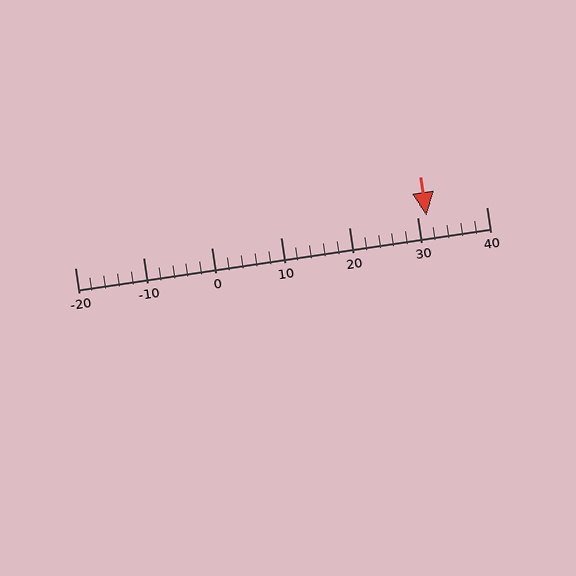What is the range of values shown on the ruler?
The ruler shows values from -20 to 40.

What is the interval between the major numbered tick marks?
The major tick marks are spaced 10 units apart.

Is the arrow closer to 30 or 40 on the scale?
The arrow is closer to 30.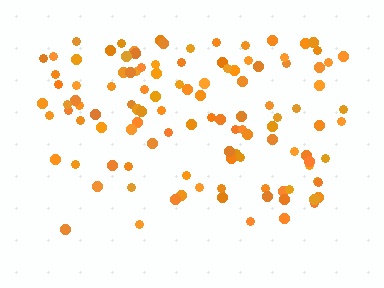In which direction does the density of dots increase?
From bottom to top, with the top side densest.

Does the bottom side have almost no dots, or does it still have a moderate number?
Still a moderate number, just noticeably fewer than the top.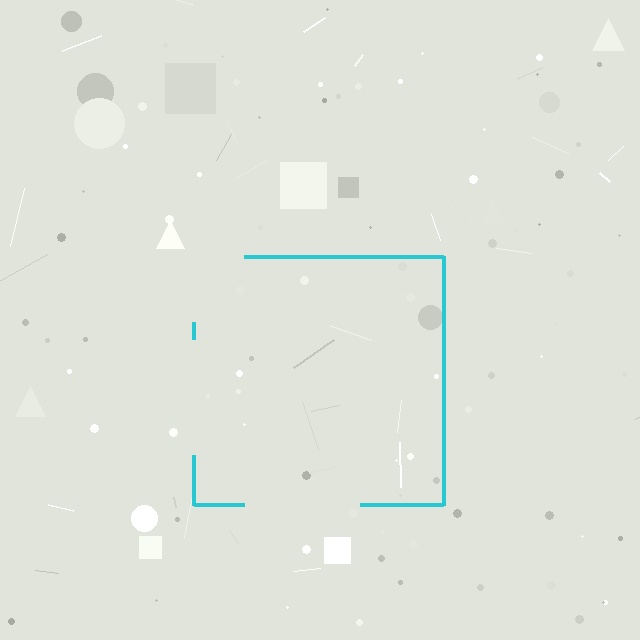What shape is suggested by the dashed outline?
The dashed outline suggests a square.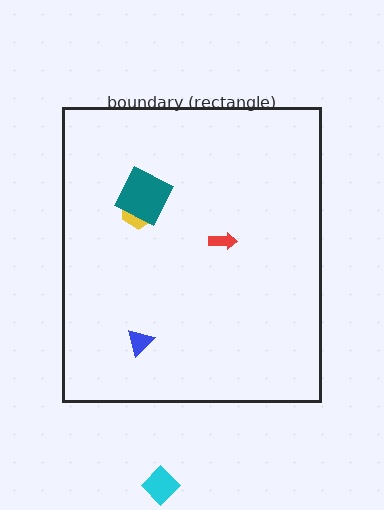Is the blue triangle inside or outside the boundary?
Inside.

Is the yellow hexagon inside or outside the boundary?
Inside.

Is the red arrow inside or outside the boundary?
Inside.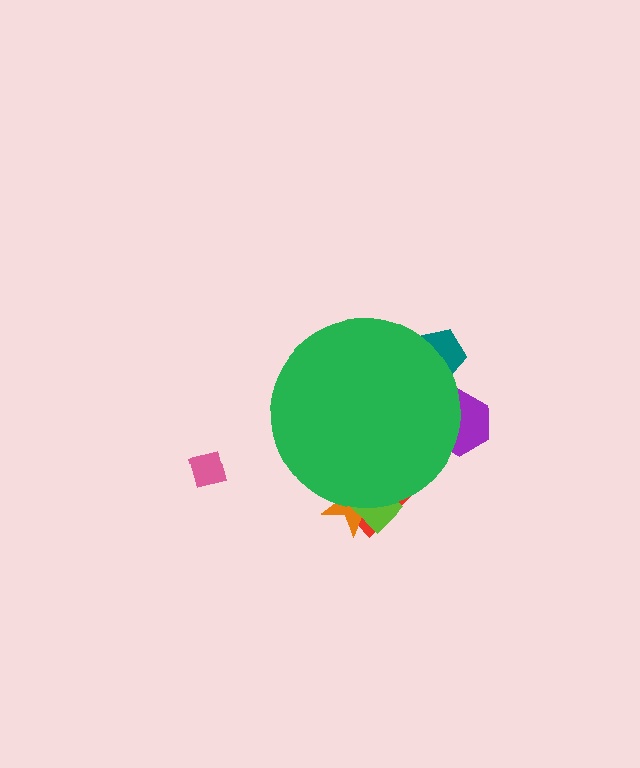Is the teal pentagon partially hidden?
Yes, the teal pentagon is partially hidden behind the green circle.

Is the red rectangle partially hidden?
Yes, the red rectangle is partially hidden behind the green circle.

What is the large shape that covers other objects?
A green circle.